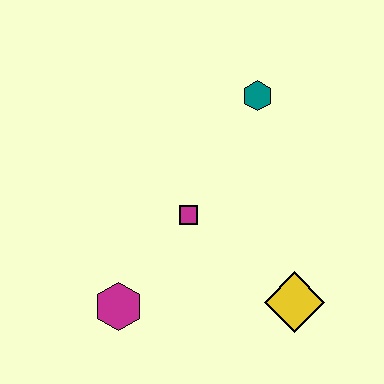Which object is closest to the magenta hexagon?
The magenta square is closest to the magenta hexagon.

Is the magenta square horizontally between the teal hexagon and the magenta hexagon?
Yes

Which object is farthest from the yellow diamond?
The teal hexagon is farthest from the yellow diamond.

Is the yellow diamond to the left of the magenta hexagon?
No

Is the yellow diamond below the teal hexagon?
Yes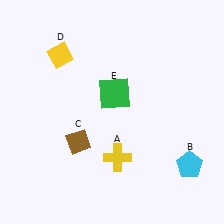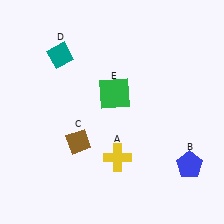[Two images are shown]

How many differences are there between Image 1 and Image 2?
There are 2 differences between the two images.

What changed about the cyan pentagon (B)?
In Image 1, B is cyan. In Image 2, it changed to blue.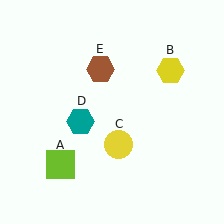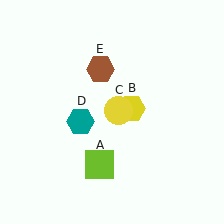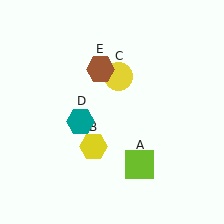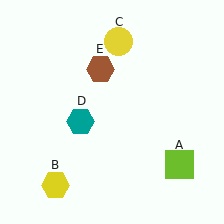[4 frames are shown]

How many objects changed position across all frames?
3 objects changed position: lime square (object A), yellow hexagon (object B), yellow circle (object C).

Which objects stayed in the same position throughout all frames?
Teal hexagon (object D) and brown hexagon (object E) remained stationary.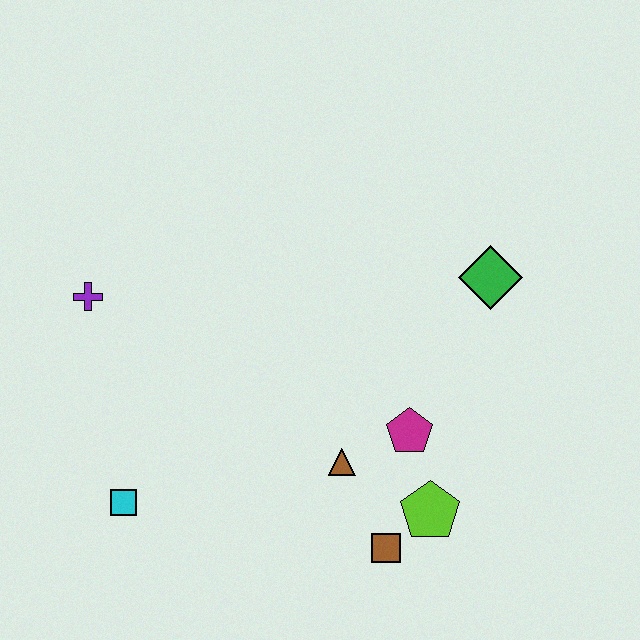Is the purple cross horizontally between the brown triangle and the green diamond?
No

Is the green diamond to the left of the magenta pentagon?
No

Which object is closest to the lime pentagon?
The brown square is closest to the lime pentagon.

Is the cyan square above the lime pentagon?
Yes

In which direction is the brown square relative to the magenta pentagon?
The brown square is below the magenta pentagon.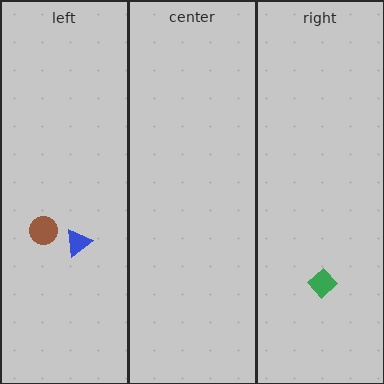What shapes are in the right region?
The green diamond.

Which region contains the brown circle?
The left region.